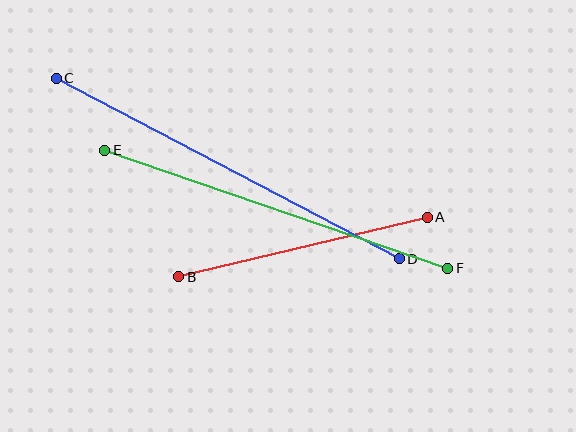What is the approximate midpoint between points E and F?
The midpoint is at approximately (276, 209) pixels.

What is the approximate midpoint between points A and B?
The midpoint is at approximately (303, 247) pixels.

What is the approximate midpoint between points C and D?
The midpoint is at approximately (228, 168) pixels.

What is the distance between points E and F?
The distance is approximately 363 pixels.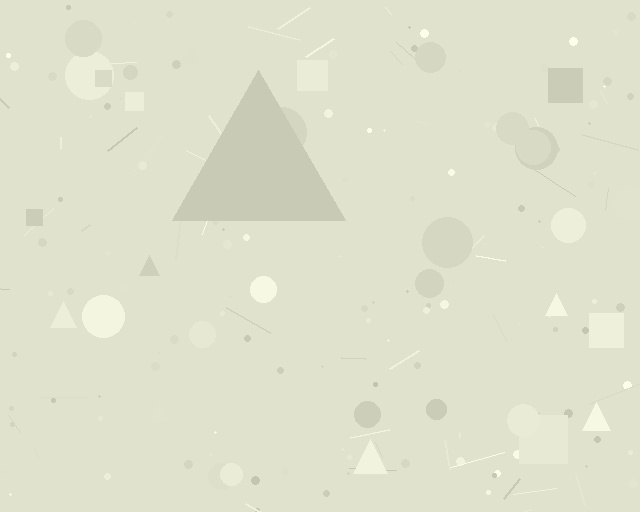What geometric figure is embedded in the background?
A triangle is embedded in the background.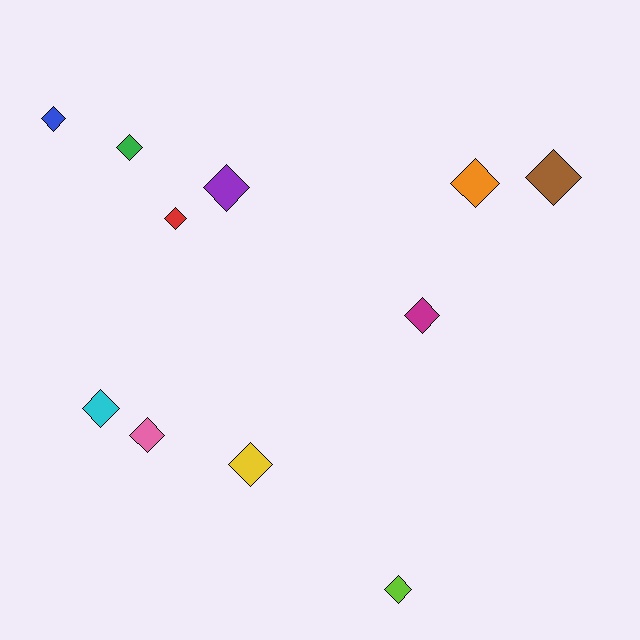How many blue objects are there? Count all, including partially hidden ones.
There is 1 blue object.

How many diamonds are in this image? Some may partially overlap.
There are 11 diamonds.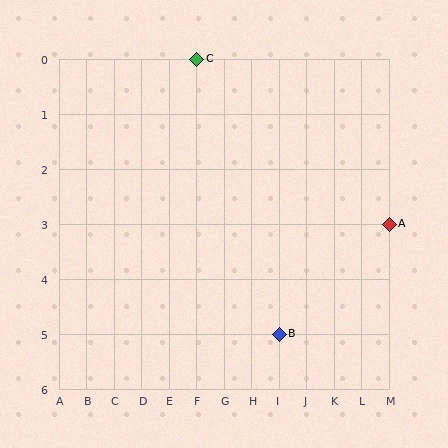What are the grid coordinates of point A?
Point A is at grid coordinates (M, 3).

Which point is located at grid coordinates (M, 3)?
Point A is at (M, 3).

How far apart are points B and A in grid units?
Points B and A are 4 columns and 2 rows apart (about 4.5 grid units diagonally).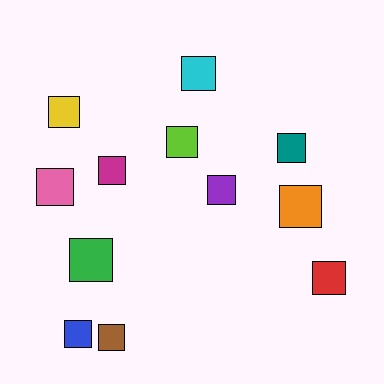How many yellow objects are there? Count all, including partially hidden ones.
There is 1 yellow object.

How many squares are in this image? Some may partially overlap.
There are 12 squares.